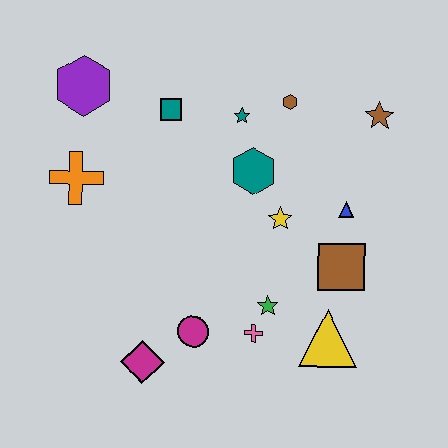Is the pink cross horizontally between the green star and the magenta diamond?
Yes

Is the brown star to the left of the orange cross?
No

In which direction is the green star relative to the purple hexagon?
The green star is below the purple hexagon.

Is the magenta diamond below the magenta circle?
Yes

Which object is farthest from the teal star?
The magenta diamond is farthest from the teal star.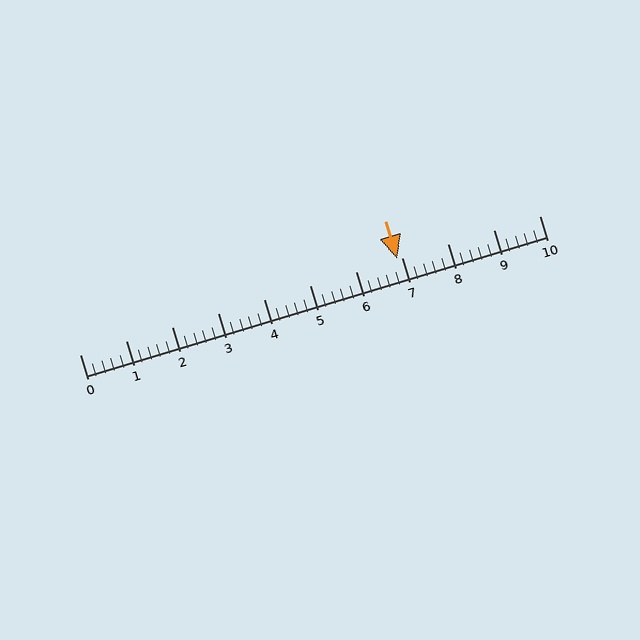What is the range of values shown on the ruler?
The ruler shows values from 0 to 10.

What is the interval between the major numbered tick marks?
The major tick marks are spaced 1 units apart.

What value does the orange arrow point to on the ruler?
The orange arrow points to approximately 6.9.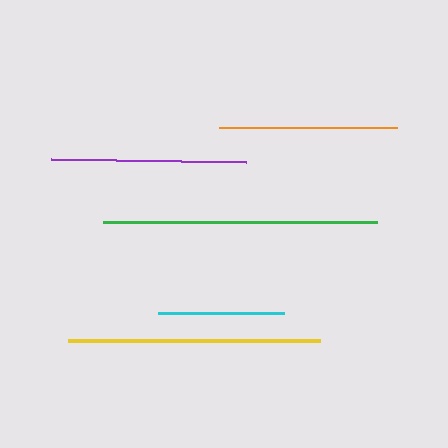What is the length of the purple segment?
The purple segment is approximately 195 pixels long.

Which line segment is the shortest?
The cyan line is the shortest at approximately 127 pixels.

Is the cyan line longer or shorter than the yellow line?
The yellow line is longer than the cyan line.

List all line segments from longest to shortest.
From longest to shortest: green, yellow, purple, orange, cyan.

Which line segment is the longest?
The green line is the longest at approximately 274 pixels.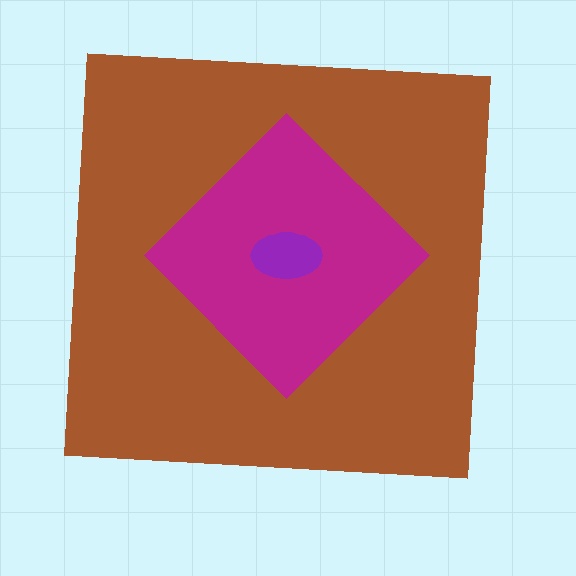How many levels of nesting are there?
3.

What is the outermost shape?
The brown square.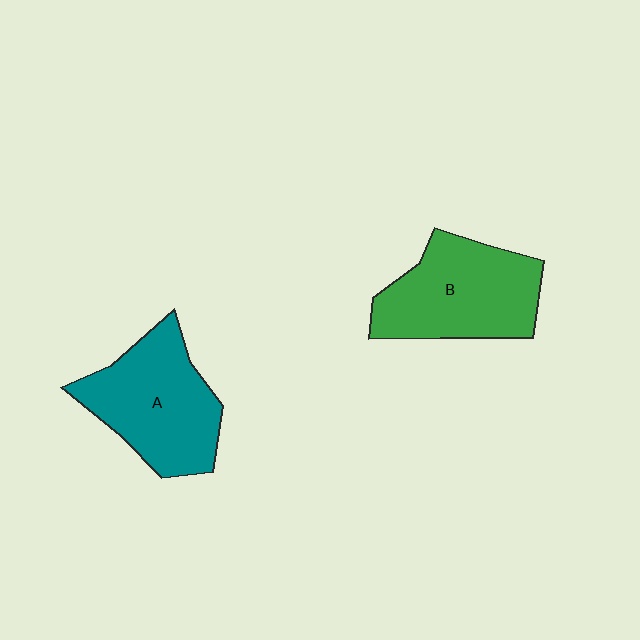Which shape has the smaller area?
Shape B (green).